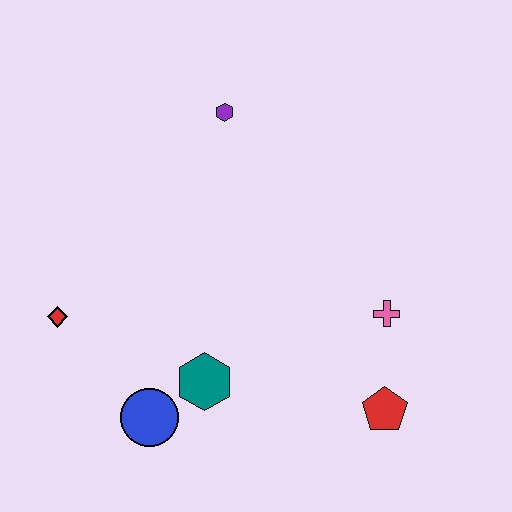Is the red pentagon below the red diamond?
Yes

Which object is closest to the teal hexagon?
The blue circle is closest to the teal hexagon.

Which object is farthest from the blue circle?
The purple hexagon is farthest from the blue circle.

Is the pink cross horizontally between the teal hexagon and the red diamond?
No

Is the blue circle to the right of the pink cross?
No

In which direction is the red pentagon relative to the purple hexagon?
The red pentagon is below the purple hexagon.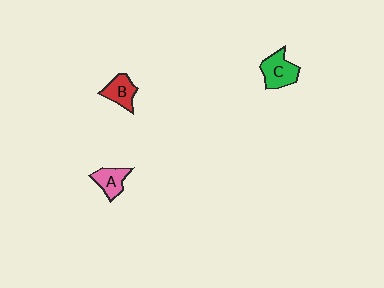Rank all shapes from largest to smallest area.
From largest to smallest: C (green), B (red), A (pink).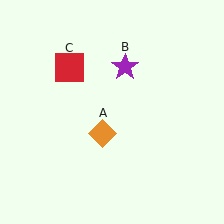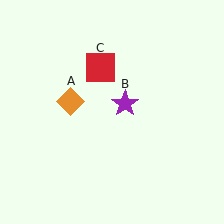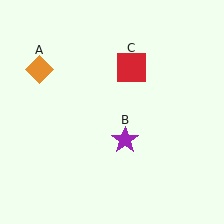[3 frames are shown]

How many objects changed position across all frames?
3 objects changed position: orange diamond (object A), purple star (object B), red square (object C).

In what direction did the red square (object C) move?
The red square (object C) moved right.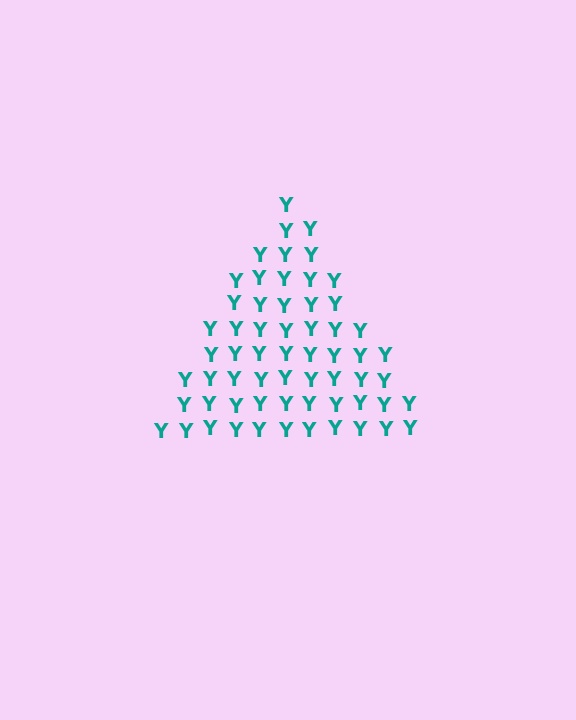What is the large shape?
The large shape is a triangle.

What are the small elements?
The small elements are letter Y's.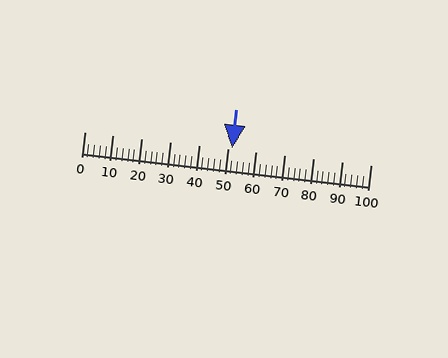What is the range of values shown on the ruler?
The ruler shows values from 0 to 100.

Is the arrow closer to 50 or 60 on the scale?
The arrow is closer to 50.